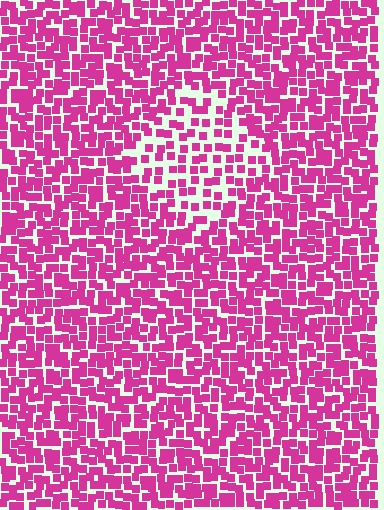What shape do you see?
I see a diamond.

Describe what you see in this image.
The image contains small magenta elements arranged at two different densities. A diamond-shaped region is visible where the elements are less densely packed than the surrounding area.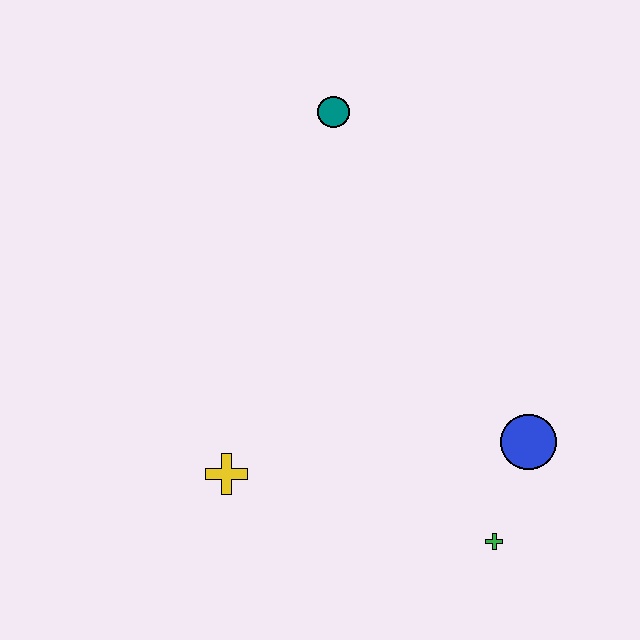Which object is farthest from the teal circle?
The green cross is farthest from the teal circle.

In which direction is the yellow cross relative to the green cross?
The yellow cross is to the left of the green cross.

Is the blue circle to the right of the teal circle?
Yes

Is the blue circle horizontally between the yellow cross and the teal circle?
No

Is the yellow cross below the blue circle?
Yes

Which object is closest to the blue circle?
The green cross is closest to the blue circle.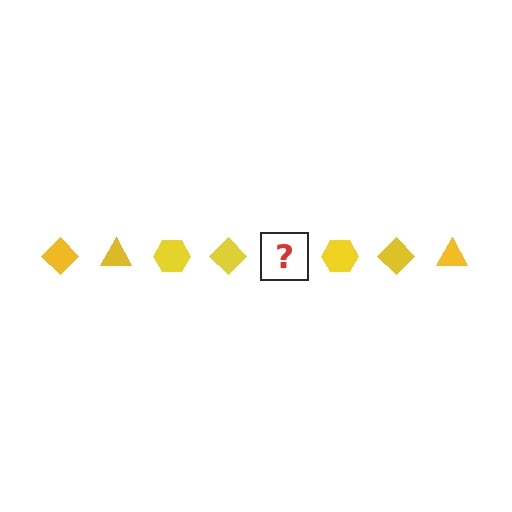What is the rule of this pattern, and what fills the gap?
The rule is that the pattern cycles through diamond, triangle, hexagon shapes in yellow. The gap should be filled with a yellow triangle.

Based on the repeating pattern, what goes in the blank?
The blank should be a yellow triangle.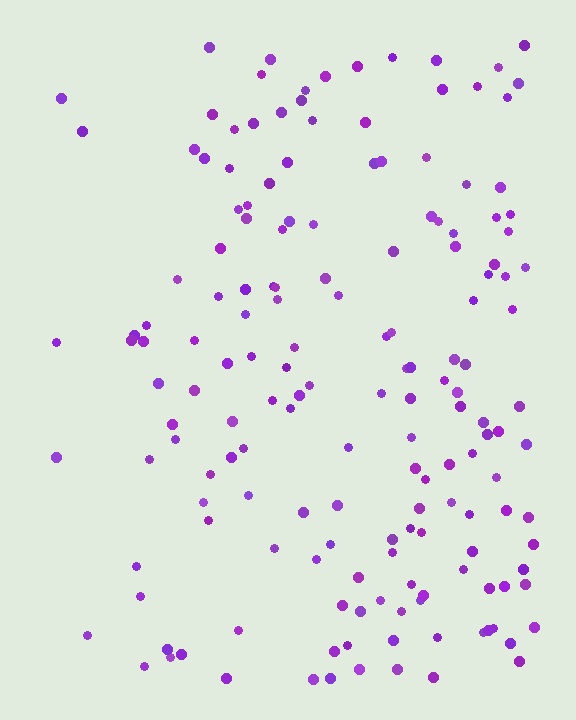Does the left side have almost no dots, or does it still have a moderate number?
Still a moderate number, just noticeably fewer than the right.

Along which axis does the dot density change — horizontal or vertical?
Horizontal.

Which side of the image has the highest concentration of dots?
The right.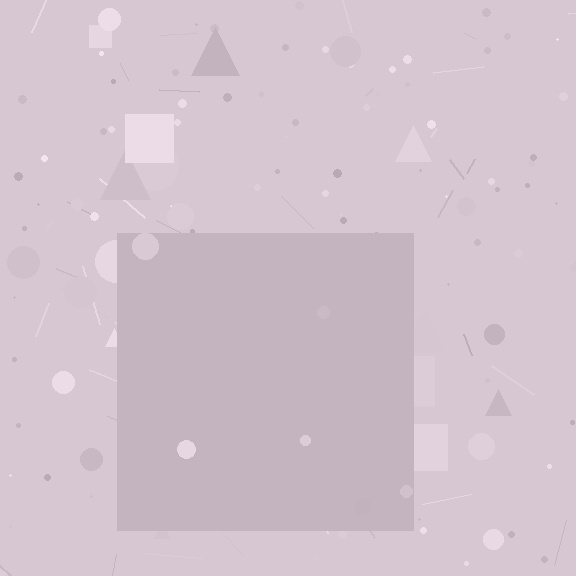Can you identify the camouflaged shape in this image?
The camouflaged shape is a square.